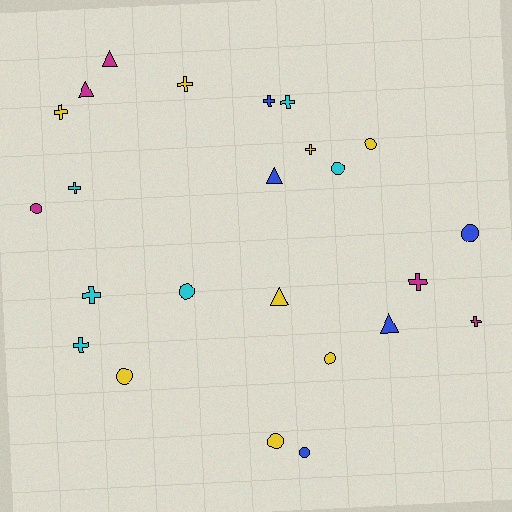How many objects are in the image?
There are 24 objects.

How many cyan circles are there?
There are 2 cyan circles.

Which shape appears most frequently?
Cross, with 10 objects.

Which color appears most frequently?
Yellow, with 8 objects.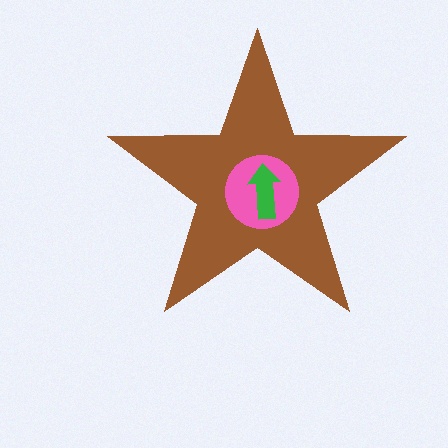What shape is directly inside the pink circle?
The green arrow.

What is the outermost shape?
The brown star.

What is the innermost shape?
The green arrow.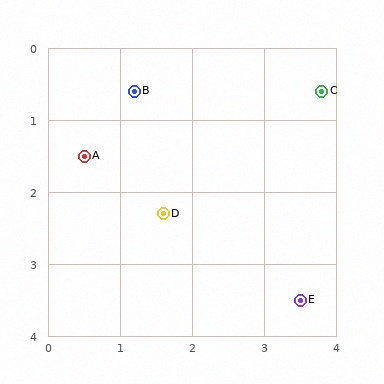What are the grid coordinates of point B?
Point B is at approximately (1.2, 0.6).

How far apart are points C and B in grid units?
Points C and B are about 2.6 grid units apart.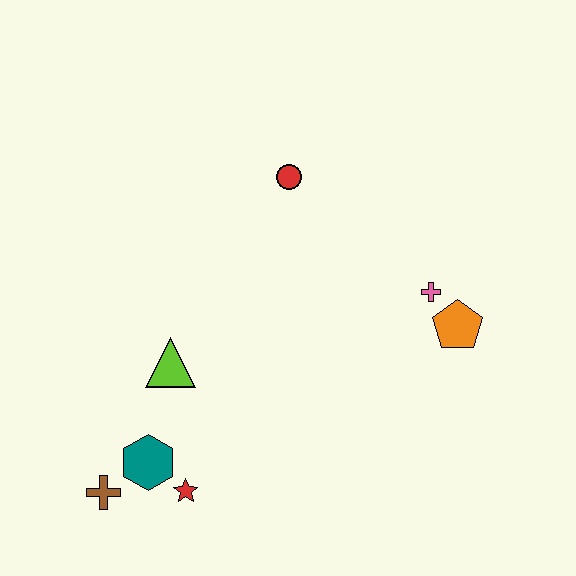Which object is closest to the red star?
The teal hexagon is closest to the red star.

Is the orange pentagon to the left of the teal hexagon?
No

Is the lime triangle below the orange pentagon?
Yes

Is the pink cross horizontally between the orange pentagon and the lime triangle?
Yes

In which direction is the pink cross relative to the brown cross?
The pink cross is to the right of the brown cross.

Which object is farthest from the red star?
The red circle is farthest from the red star.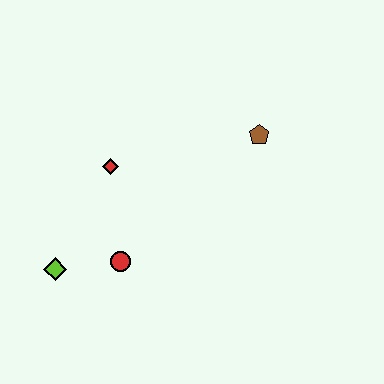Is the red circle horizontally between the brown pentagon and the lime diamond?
Yes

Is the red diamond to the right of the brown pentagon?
No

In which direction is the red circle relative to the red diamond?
The red circle is below the red diamond.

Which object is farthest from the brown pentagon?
The lime diamond is farthest from the brown pentagon.